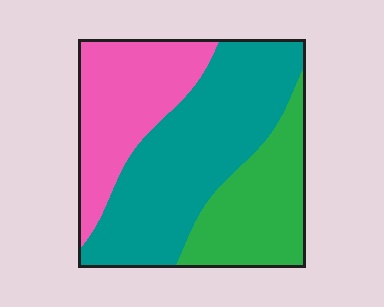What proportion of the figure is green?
Green takes up about one quarter (1/4) of the figure.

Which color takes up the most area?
Teal, at roughly 45%.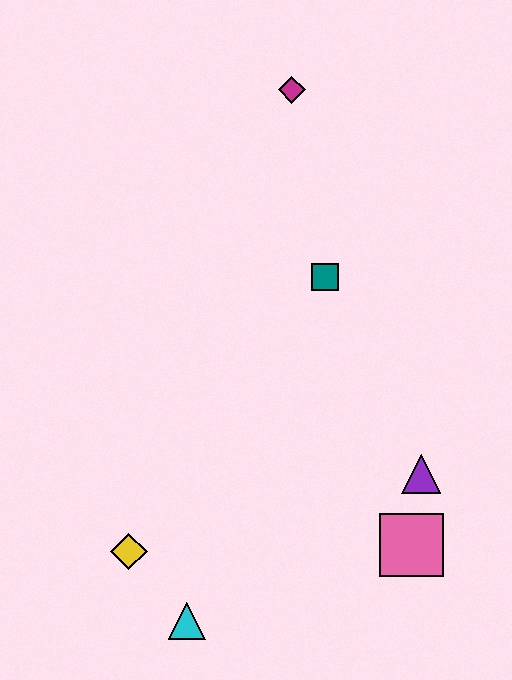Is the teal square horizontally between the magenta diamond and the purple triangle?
Yes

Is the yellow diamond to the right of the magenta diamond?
No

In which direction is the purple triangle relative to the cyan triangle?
The purple triangle is to the right of the cyan triangle.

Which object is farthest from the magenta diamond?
The cyan triangle is farthest from the magenta diamond.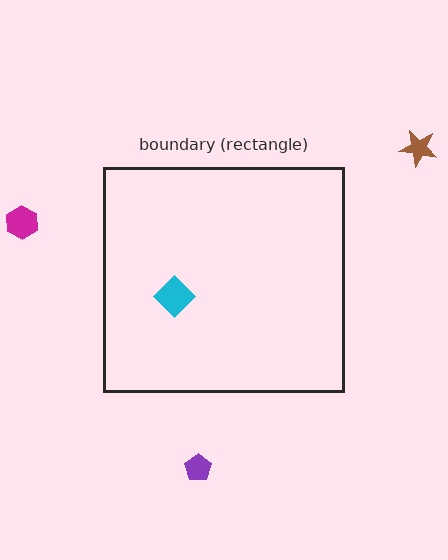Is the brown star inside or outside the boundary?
Outside.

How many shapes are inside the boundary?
1 inside, 3 outside.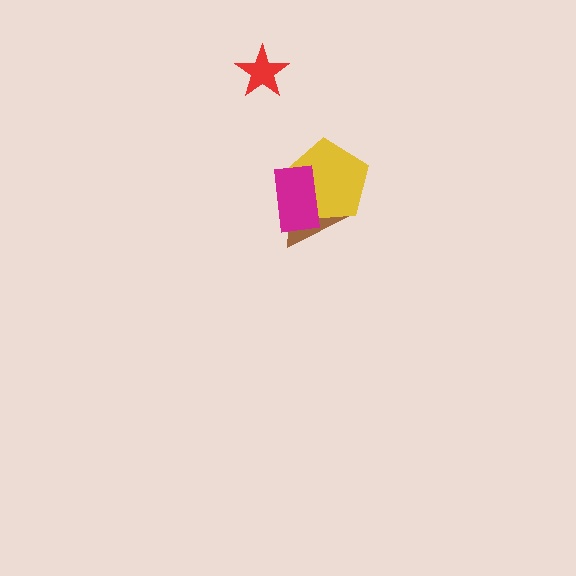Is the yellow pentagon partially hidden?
Yes, it is partially covered by another shape.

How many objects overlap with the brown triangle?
2 objects overlap with the brown triangle.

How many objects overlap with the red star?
0 objects overlap with the red star.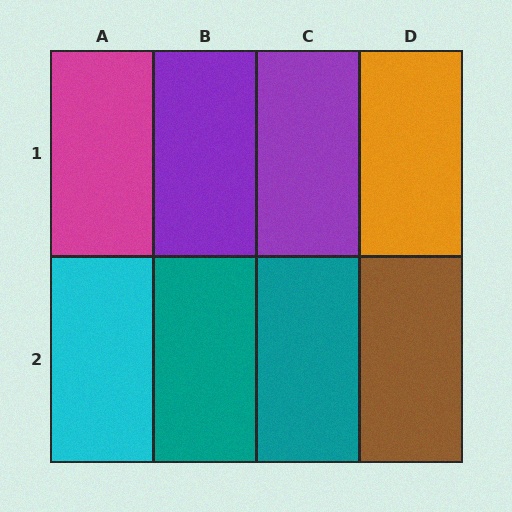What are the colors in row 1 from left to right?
Magenta, purple, purple, orange.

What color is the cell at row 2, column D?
Brown.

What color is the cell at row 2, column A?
Cyan.